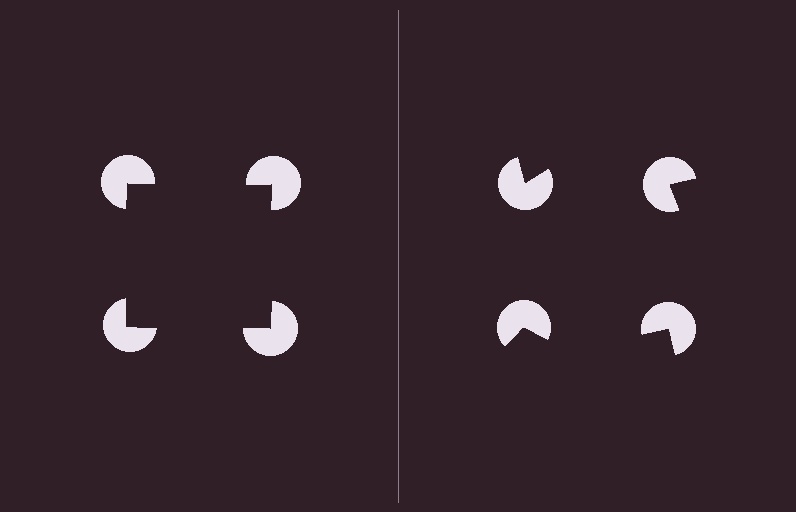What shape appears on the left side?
An illusory square.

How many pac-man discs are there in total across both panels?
8 — 4 on each side.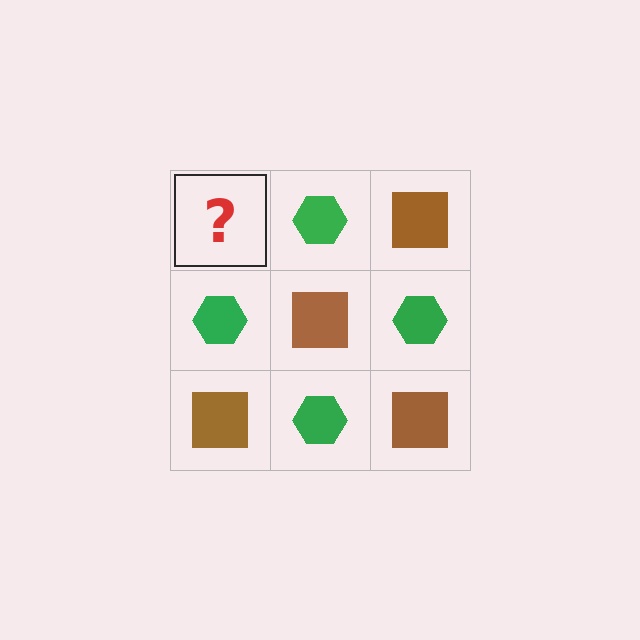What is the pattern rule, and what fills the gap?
The rule is that it alternates brown square and green hexagon in a checkerboard pattern. The gap should be filled with a brown square.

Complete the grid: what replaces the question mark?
The question mark should be replaced with a brown square.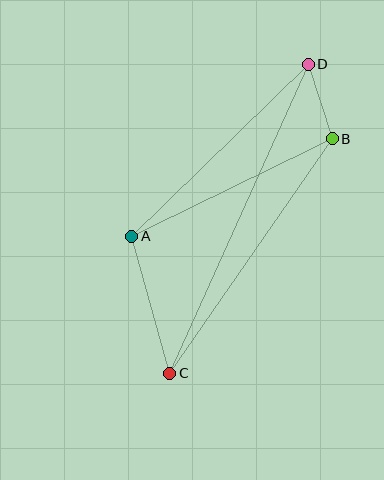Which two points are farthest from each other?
Points C and D are farthest from each other.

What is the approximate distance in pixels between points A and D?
The distance between A and D is approximately 247 pixels.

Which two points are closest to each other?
Points B and D are closest to each other.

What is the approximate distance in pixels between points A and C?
The distance between A and C is approximately 142 pixels.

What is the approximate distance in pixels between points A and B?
The distance between A and B is approximately 223 pixels.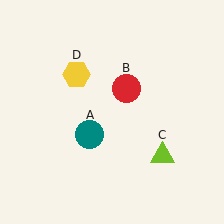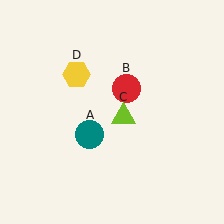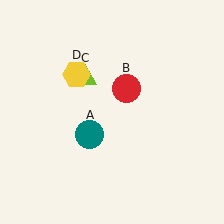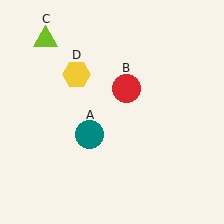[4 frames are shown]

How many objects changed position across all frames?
1 object changed position: lime triangle (object C).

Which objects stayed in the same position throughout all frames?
Teal circle (object A) and red circle (object B) and yellow hexagon (object D) remained stationary.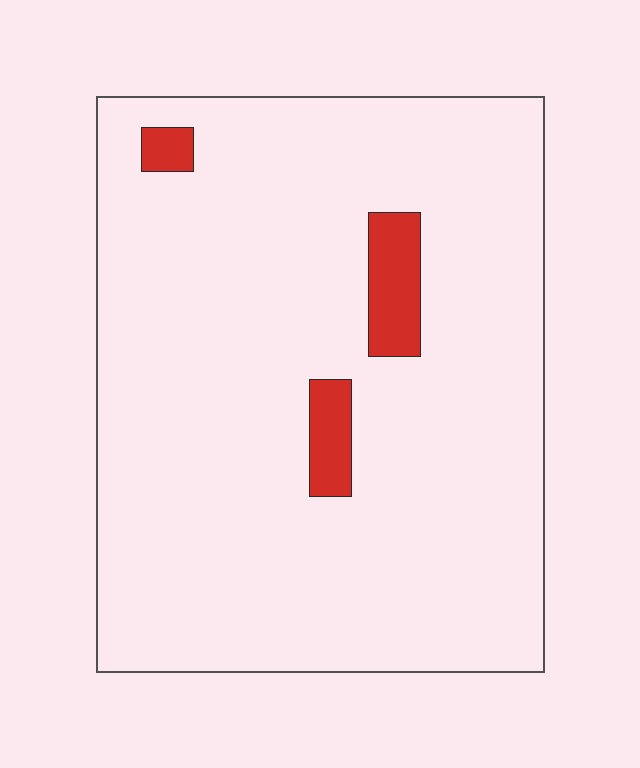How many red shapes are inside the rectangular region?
3.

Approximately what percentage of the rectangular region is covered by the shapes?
Approximately 5%.